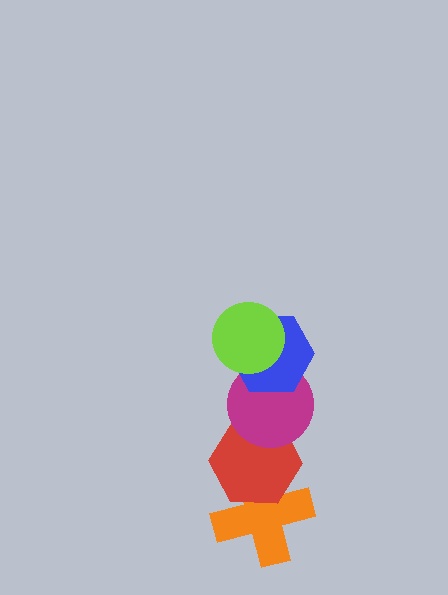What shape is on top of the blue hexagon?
The lime circle is on top of the blue hexagon.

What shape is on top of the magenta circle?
The blue hexagon is on top of the magenta circle.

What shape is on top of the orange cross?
The red hexagon is on top of the orange cross.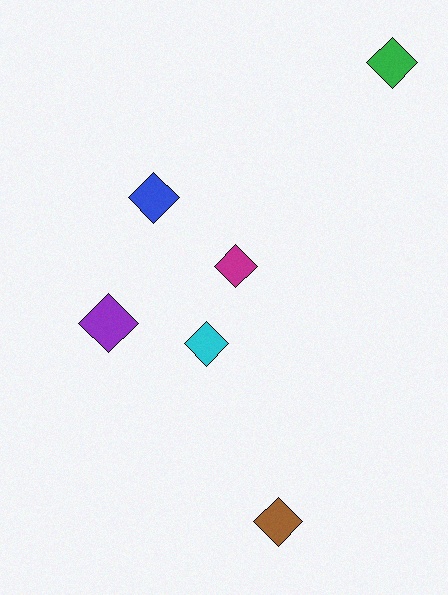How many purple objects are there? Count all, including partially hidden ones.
There is 1 purple object.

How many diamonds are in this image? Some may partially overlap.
There are 6 diamonds.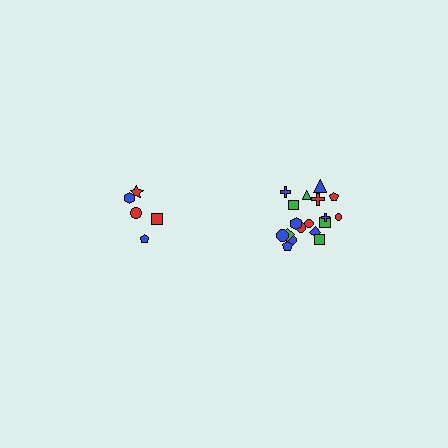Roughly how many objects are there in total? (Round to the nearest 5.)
Roughly 25 objects in total.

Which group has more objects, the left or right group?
The right group.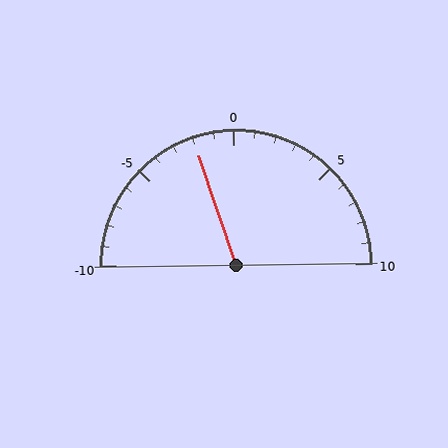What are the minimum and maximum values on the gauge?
The gauge ranges from -10 to 10.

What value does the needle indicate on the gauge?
The needle indicates approximately -2.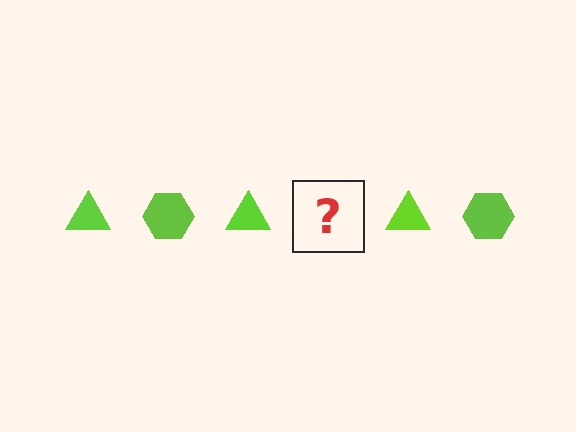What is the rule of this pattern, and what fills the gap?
The rule is that the pattern cycles through triangle, hexagon shapes in lime. The gap should be filled with a lime hexagon.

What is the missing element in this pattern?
The missing element is a lime hexagon.